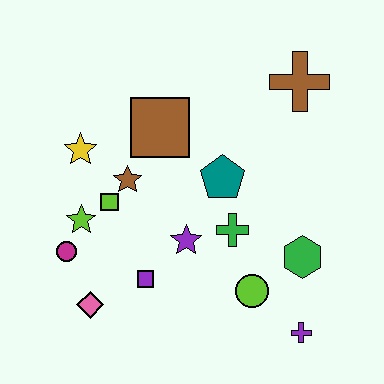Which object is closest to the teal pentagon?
The green cross is closest to the teal pentagon.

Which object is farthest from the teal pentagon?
The pink diamond is farthest from the teal pentagon.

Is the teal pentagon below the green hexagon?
No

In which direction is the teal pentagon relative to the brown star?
The teal pentagon is to the right of the brown star.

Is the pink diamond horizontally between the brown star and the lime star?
Yes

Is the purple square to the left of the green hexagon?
Yes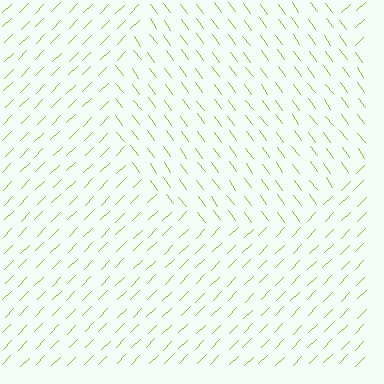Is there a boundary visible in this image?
Yes, there is a texture boundary formed by a change in line orientation.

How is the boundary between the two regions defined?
The boundary is defined purely by a change in line orientation (approximately 81 degrees difference). All lines are the same color and thickness.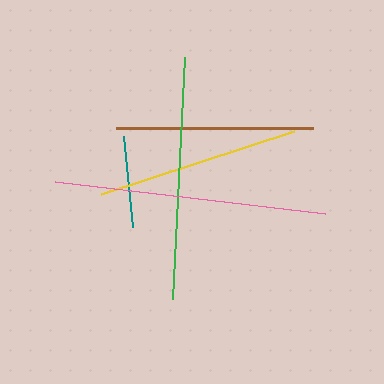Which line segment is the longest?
The pink line is the longest at approximately 272 pixels.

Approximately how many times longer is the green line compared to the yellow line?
The green line is approximately 1.2 times the length of the yellow line.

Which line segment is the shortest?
The teal line is the shortest at approximately 92 pixels.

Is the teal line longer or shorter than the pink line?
The pink line is longer than the teal line.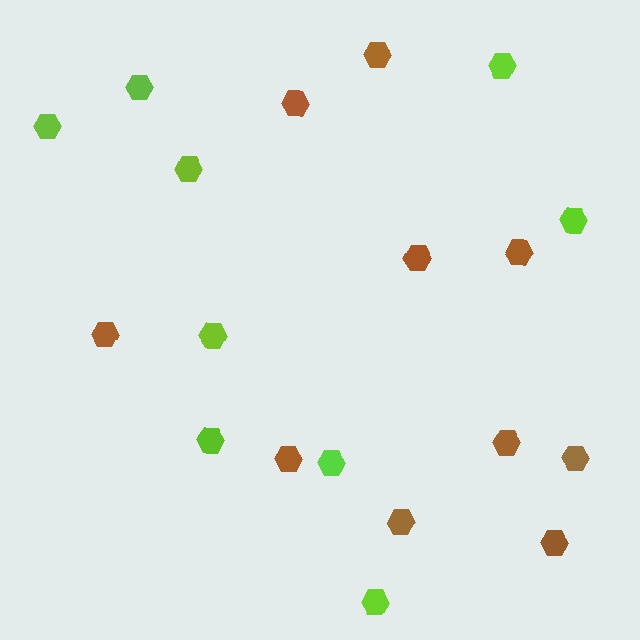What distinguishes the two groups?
There are 2 groups: one group of lime hexagons (9) and one group of brown hexagons (10).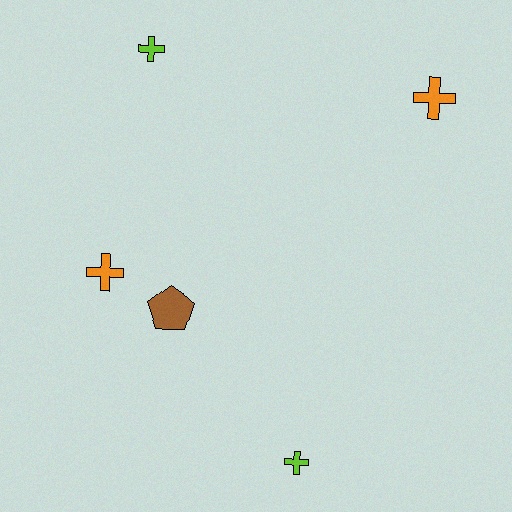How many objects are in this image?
There are 5 objects.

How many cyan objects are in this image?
There are no cyan objects.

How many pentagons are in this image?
There is 1 pentagon.